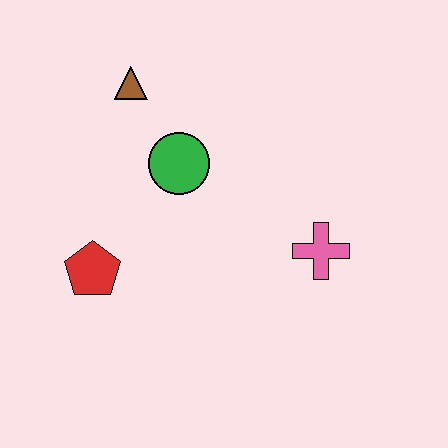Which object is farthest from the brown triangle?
The pink cross is farthest from the brown triangle.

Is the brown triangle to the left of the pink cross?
Yes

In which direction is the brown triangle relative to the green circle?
The brown triangle is above the green circle.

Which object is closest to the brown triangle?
The green circle is closest to the brown triangle.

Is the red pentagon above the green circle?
No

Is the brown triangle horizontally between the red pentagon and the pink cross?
Yes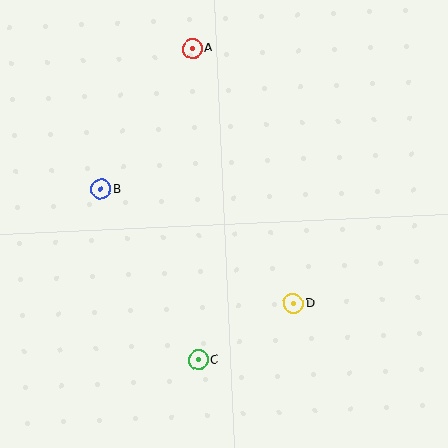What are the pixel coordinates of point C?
Point C is at (198, 360).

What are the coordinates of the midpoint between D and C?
The midpoint between D and C is at (246, 332).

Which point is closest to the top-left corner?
Point A is closest to the top-left corner.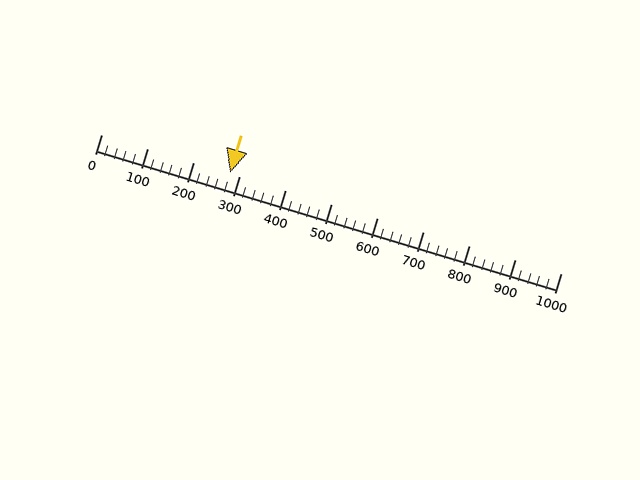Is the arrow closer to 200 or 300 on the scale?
The arrow is closer to 300.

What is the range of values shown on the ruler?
The ruler shows values from 0 to 1000.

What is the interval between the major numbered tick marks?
The major tick marks are spaced 100 units apart.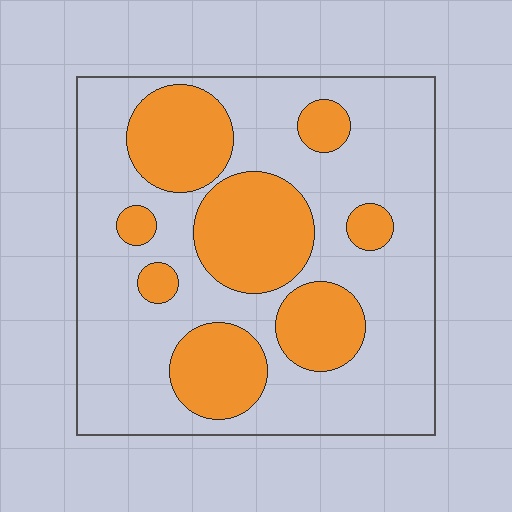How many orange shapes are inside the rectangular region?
8.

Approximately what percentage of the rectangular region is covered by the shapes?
Approximately 30%.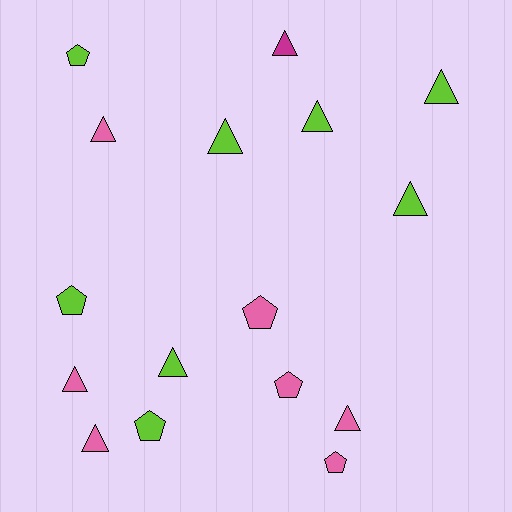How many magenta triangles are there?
There is 1 magenta triangle.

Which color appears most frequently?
Lime, with 8 objects.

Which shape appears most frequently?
Triangle, with 10 objects.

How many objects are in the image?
There are 16 objects.